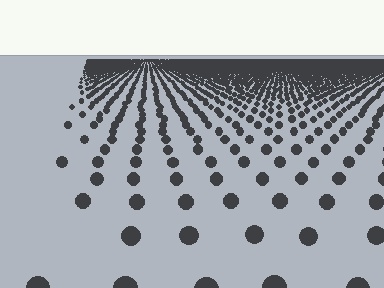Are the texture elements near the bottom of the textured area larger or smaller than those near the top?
Larger. Near the bottom, elements are closer to the viewer and appear at a bigger on-screen size.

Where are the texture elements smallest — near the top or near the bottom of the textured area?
Near the top.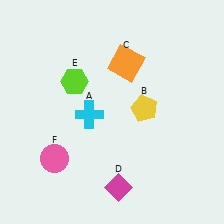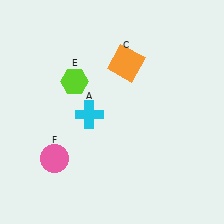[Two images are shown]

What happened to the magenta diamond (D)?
The magenta diamond (D) was removed in Image 2. It was in the bottom-right area of Image 1.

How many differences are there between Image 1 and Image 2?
There are 2 differences between the two images.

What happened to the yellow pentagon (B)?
The yellow pentagon (B) was removed in Image 2. It was in the top-right area of Image 1.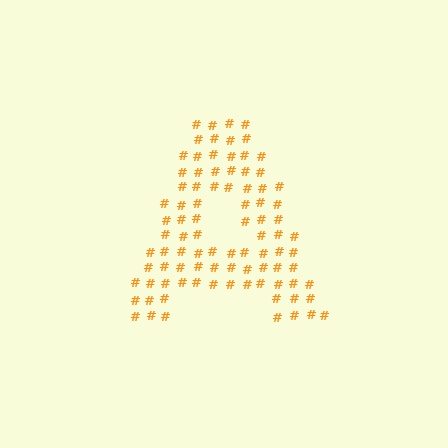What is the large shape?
The large shape is the letter A.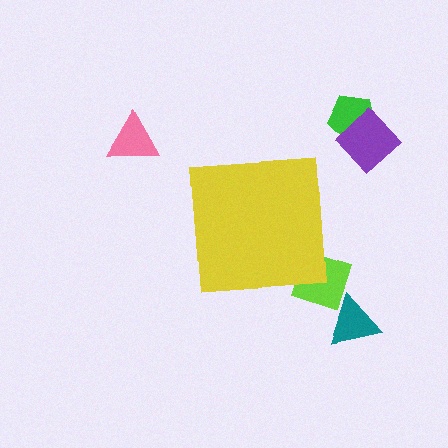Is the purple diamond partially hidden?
No, the purple diamond is fully visible.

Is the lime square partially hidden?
Yes, the lime square is partially hidden behind the yellow square.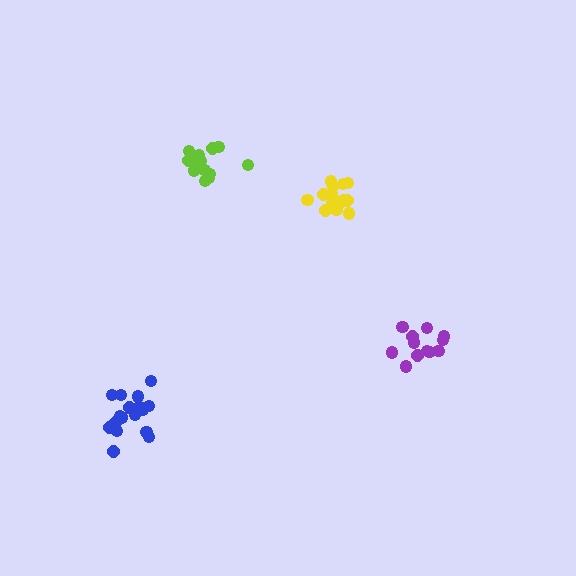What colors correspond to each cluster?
The clusters are colored: yellow, lime, purple, blue.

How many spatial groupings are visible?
There are 4 spatial groupings.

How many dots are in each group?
Group 1: 16 dots, Group 2: 13 dots, Group 3: 12 dots, Group 4: 17 dots (58 total).